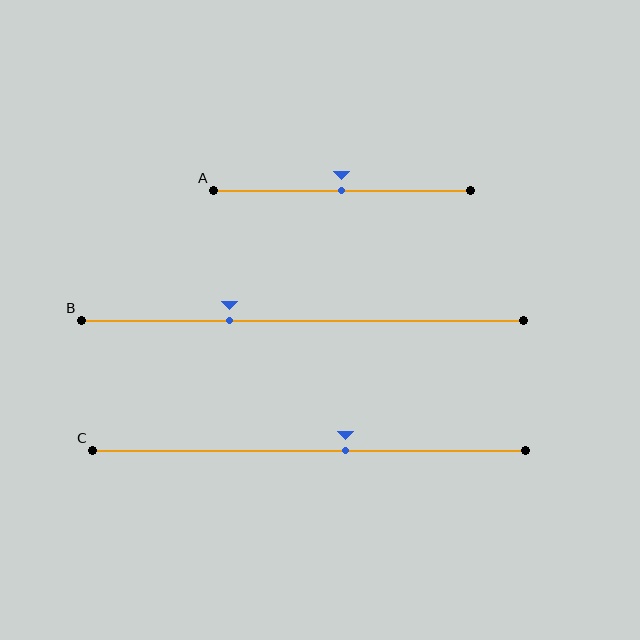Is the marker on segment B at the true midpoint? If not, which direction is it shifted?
No, the marker on segment B is shifted to the left by about 16% of the segment length.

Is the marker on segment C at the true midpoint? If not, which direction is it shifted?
No, the marker on segment C is shifted to the right by about 8% of the segment length.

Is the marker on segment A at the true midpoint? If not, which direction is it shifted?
Yes, the marker on segment A is at the true midpoint.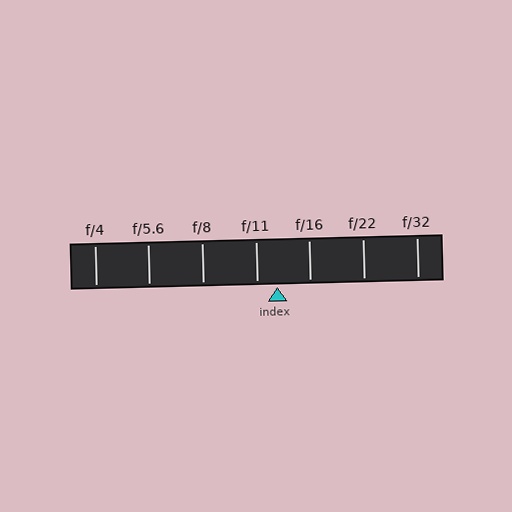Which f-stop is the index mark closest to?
The index mark is closest to f/11.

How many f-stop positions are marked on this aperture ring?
There are 7 f-stop positions marked.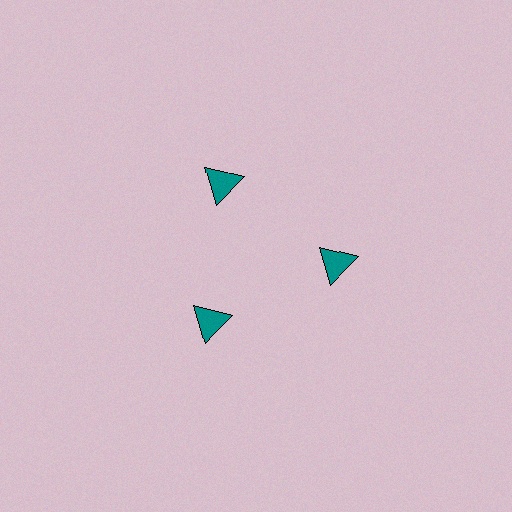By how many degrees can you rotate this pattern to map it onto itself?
The pattern maps onto itself every 120 degrees of rotation.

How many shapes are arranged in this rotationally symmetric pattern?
There are 3 shapes, arranged in 3 groups of 1.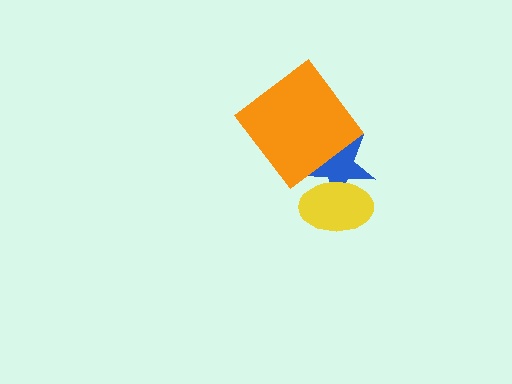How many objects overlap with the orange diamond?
1 object overlaps with the orange diamond.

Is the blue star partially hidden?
Yes, it is partially covered by another shape.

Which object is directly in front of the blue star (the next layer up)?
The yellow ellipse is directly in front of the blue star.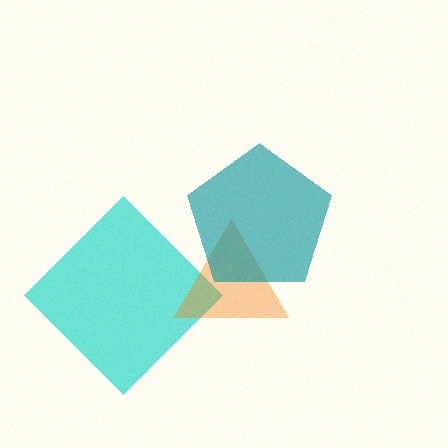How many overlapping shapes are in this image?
There are 3 overlapping shapes in the image.